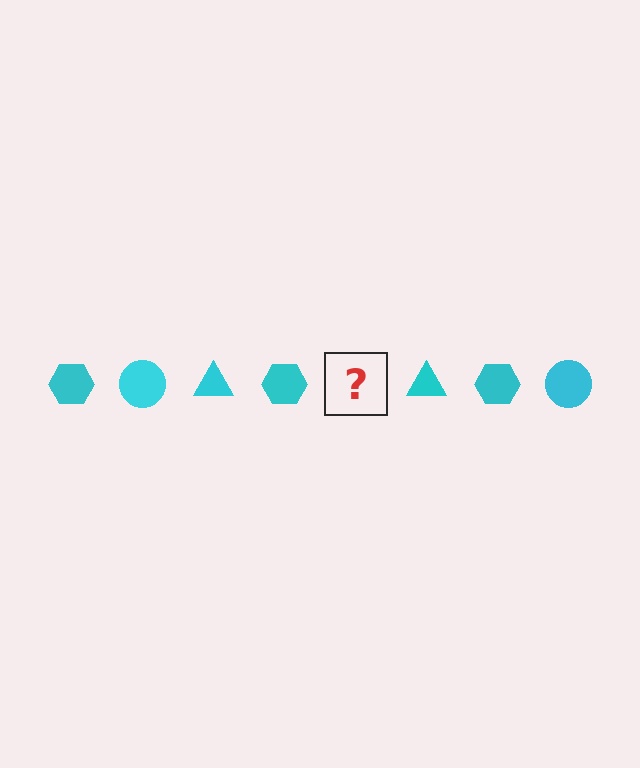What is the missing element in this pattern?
The missing element is a cyan circle.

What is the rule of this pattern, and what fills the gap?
The rule is that the pattern cycles through hexagon, circle, triangle shapes in cyan. The gap should be filled with a cyan circle.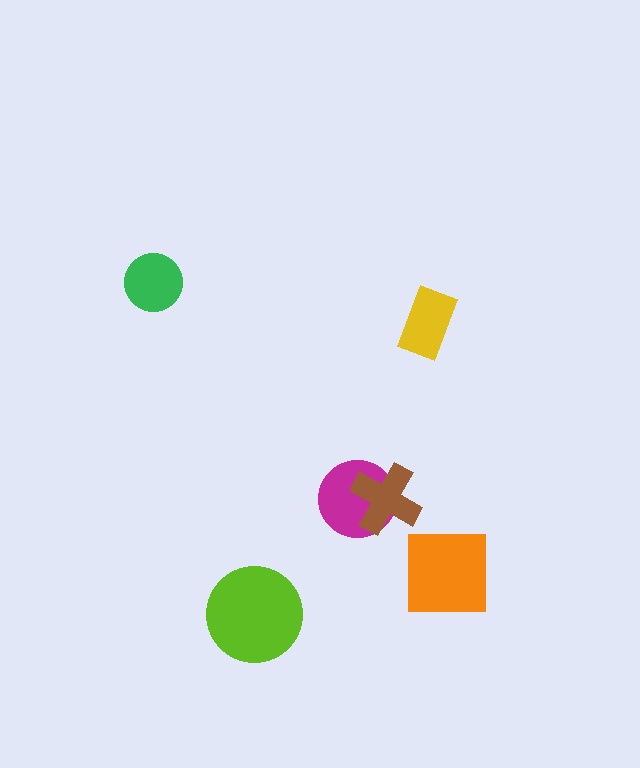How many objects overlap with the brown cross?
1 object overlaps with the brown cross.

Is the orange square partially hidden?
No, no other shape covers it.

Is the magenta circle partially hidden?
Yes, it is partially covered by another shape.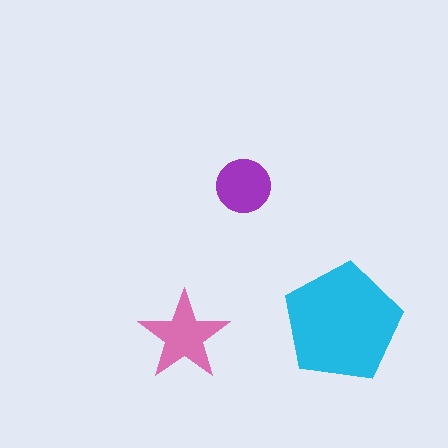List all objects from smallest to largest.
The purple circle, the pink star, the cyan pentagon.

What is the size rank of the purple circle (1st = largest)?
3rd.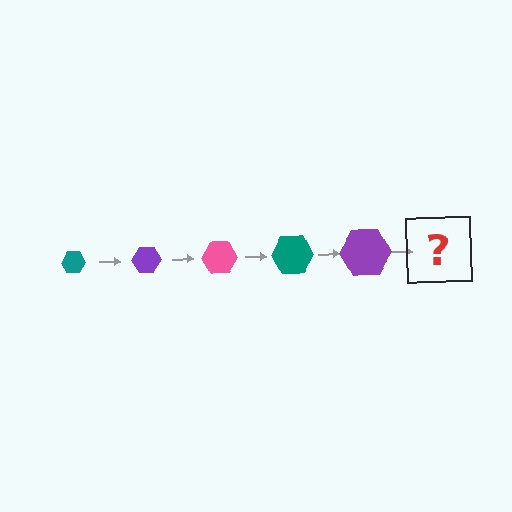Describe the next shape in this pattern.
It should be a pink hexagon, larger than the previous one.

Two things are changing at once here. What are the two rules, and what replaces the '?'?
The two rules are that the hexagon grows larger each step and the color cycles through teal, purple, and pink. The '?' should be a pink hexagon, larger than the previous one.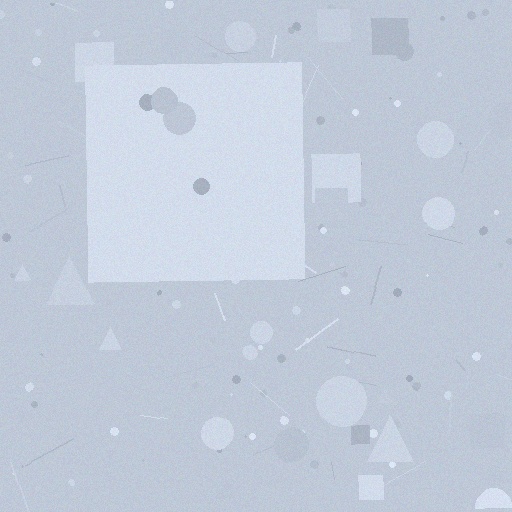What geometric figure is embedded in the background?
A square is embedded in the background.